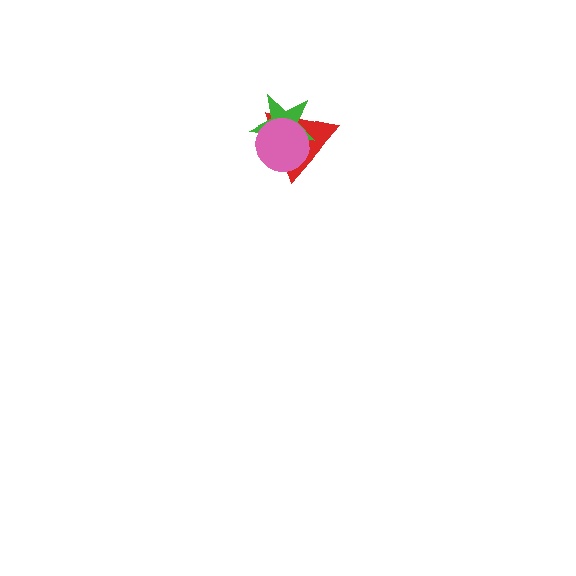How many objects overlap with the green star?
2 objects overlap with the green star.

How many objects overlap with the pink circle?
2 objects overlap with the pink circle.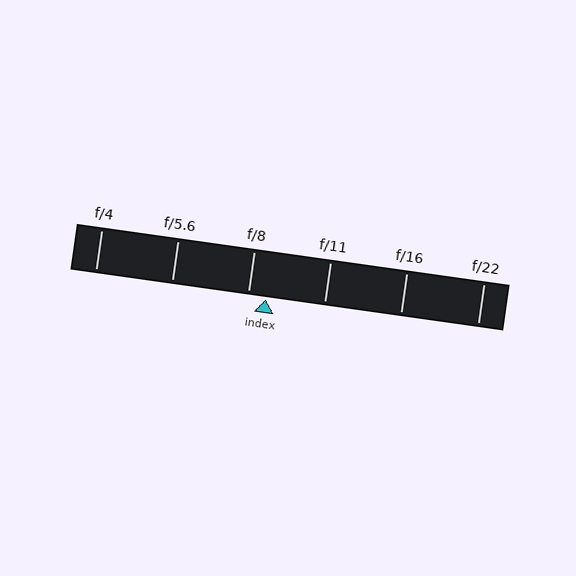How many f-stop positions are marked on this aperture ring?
There are 6 f-stop positions marked.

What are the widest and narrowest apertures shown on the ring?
The widest aperture shown is f/4 and the narrowest is f/22.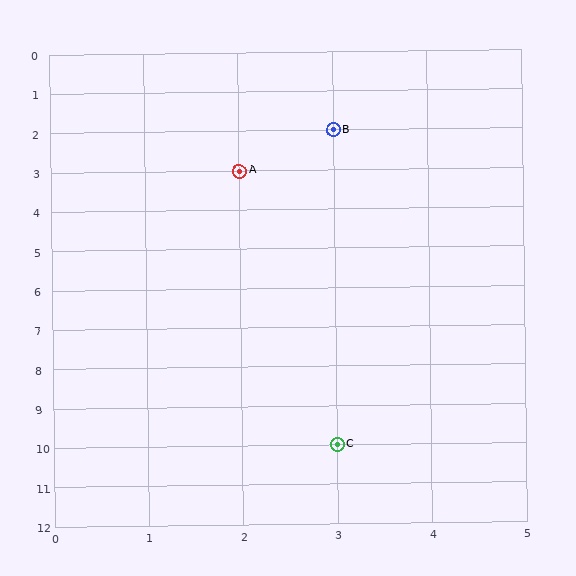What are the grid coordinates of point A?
Point A is at grid coordinates (2, 3).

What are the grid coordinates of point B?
Point B is at grid coordinates (3, 2).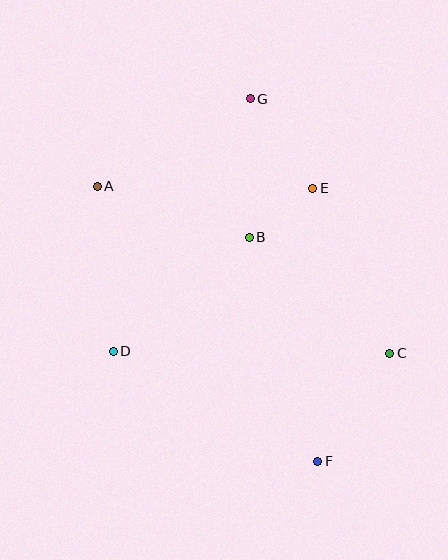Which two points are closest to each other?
Points B and E are closest to each other.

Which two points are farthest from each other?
Points F and G are farthest from each other.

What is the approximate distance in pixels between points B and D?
The distance between B and D is approximately 178 pixels.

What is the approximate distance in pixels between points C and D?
The distance between C and D is approximately 277 pixels.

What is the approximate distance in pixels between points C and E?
The distance between C and E is approximately 182 pixels.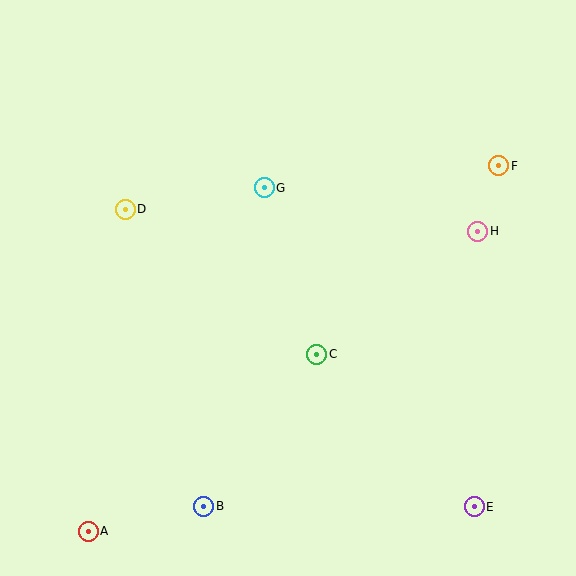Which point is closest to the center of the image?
Point C at (317, 354) is closest to the center.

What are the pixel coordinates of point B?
Point B is at (204, 506).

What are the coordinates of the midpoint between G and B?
The midpoint between G and B is at (234, 347).